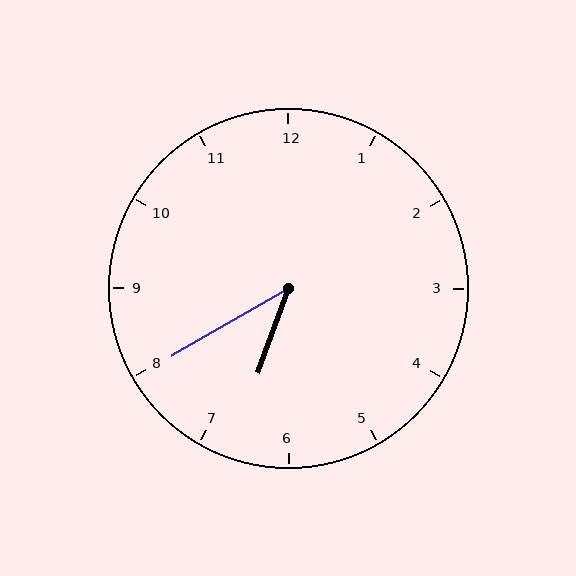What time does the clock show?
6:40.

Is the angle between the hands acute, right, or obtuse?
It is acute.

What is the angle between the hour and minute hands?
Approximately 40 degrees.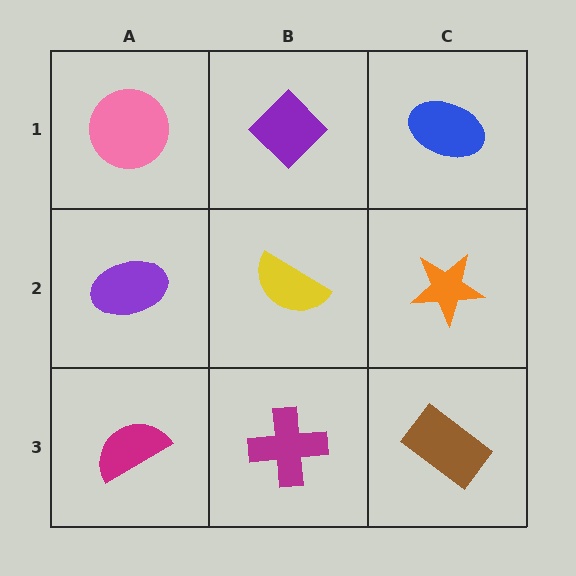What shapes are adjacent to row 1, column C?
An orange star (row 2, column C), a purple diamond (row 1, column B).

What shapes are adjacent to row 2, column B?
A purple diamond (row 1, column B), a magenta cross (row 3, column B), a purple ellipse (row 2, column A), an orange star (row 2, column C).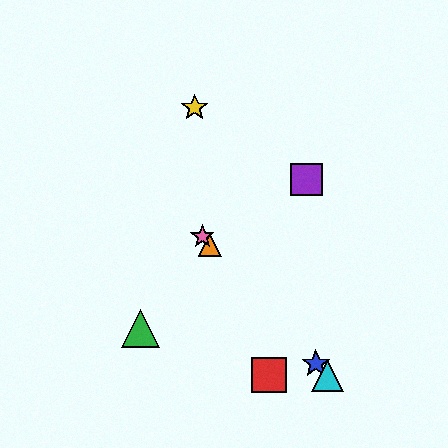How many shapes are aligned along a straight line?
4 shapes (the blue star, the orange triangle, the cyan triangle, the pink star) are aligned along a straight line.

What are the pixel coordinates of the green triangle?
The green triangle is at (140, 329).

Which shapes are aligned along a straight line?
The blue star, the orange triangle, the cyan triangle, the pink star are aligned along a straight line.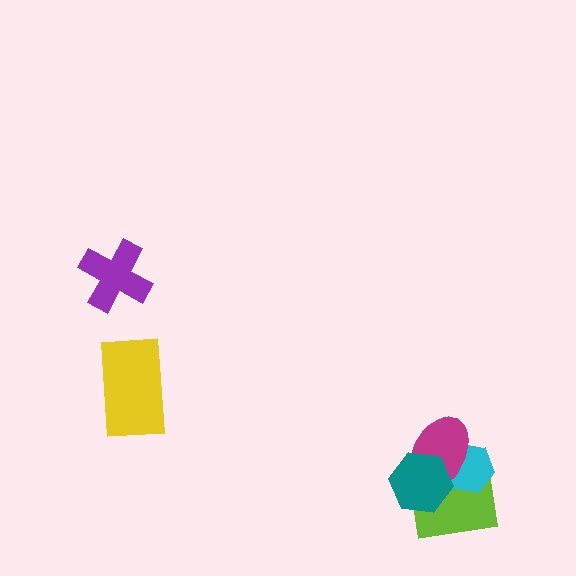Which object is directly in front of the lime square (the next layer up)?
The cyan hexagon is directly in front of the lime square.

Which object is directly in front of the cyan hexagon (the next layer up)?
The magenta ellipse is directly in front of the cyan hexagon.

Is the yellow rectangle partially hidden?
No, no other shape covers it.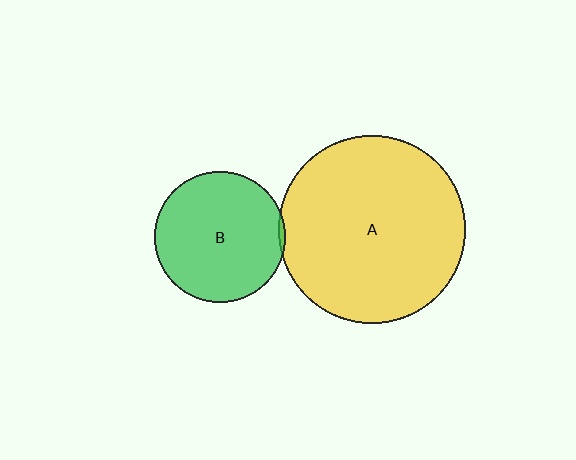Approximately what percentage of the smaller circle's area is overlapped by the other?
Approximately 5%.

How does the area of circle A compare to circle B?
Approximately 2.0 times.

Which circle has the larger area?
Circle A (yellow).